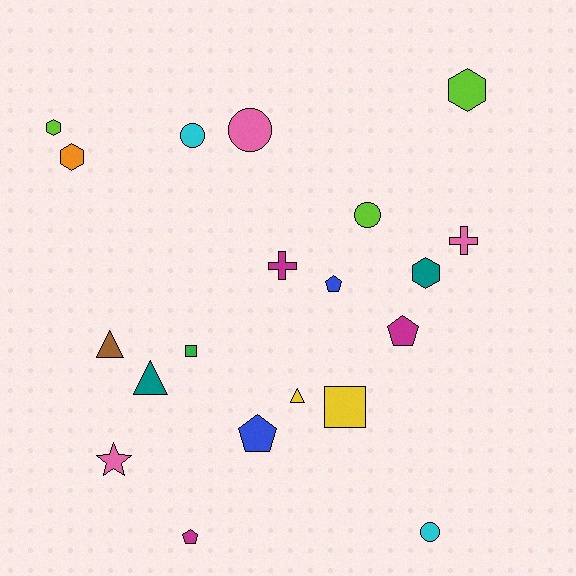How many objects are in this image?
There are 20 objects.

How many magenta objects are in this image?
There are 3 magenta objects.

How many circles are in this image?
There are 4 circles.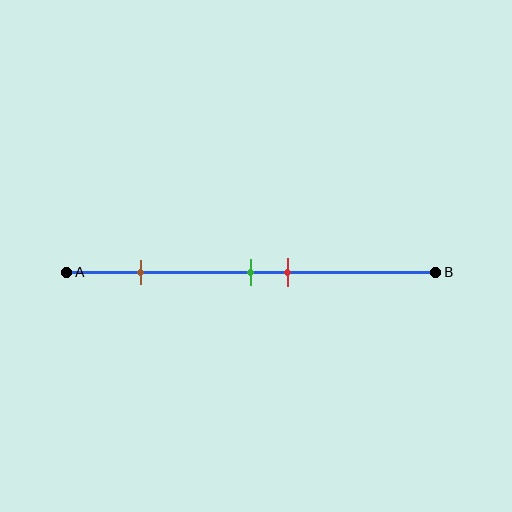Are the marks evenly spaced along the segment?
No, the marks are not evenly spaced.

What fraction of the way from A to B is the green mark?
The green mark is approximately 50% (0.5) of the way from A to B.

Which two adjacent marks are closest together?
The green and red marks are the closest adjacent pair.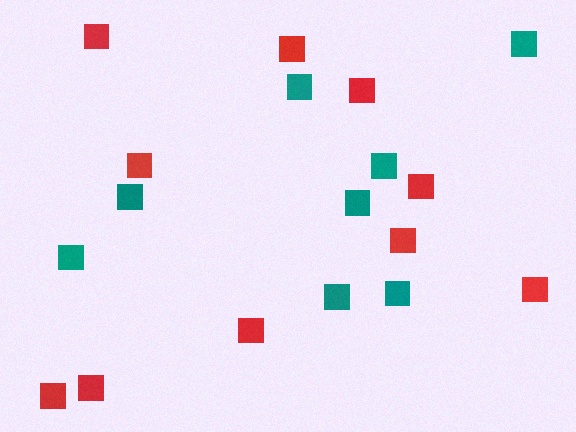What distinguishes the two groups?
There are 2 groups: one group of teal squares (8) and one group of red squares (10).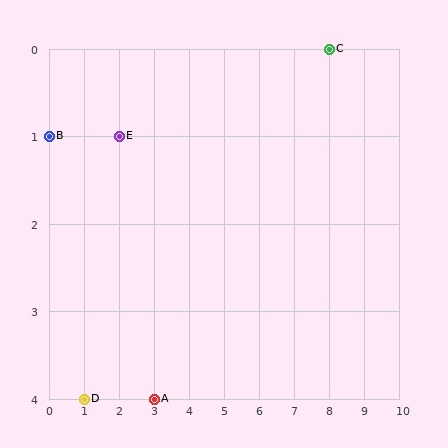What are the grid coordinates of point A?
Point A is at grid coordinates (3, 4).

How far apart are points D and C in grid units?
Points D and C are 7 columns and 4 rows apart (about 8.1 grid units diagonally).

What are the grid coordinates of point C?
Point C is at grid coordinates (8, 0).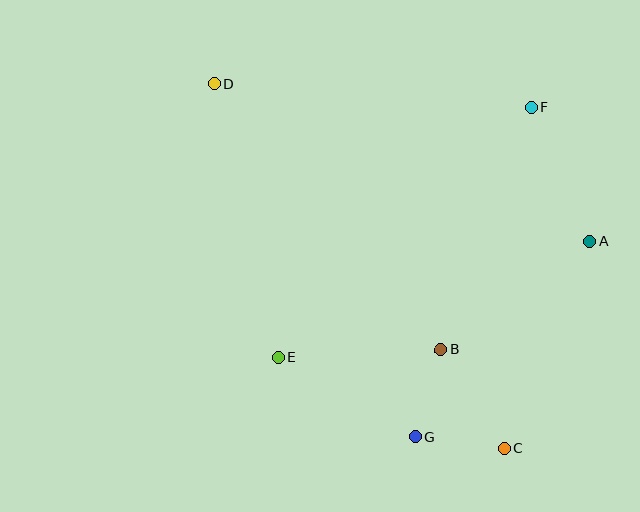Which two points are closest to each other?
Points C and G are closest to each other.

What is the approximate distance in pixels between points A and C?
The distance between A and C is approximately 224 pixels.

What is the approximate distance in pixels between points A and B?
The distance between A and B is approximately 184 pixels.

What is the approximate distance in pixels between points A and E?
The distance between A and E is approximately 332 pixels.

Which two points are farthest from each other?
Points C and D are farthest from each other.